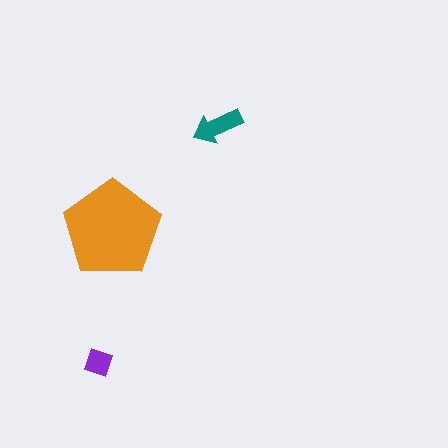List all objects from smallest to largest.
The purple diamond, the teal arrow, the orange pentagon.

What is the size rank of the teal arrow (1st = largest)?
2nd.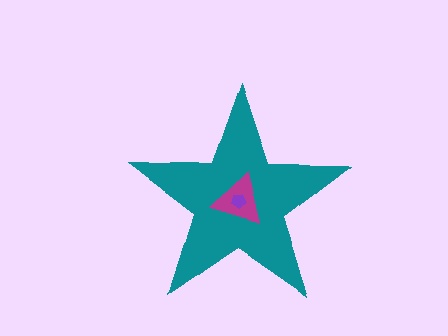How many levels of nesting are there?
3.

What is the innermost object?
The purple pentagon.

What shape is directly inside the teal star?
The magenta triangle.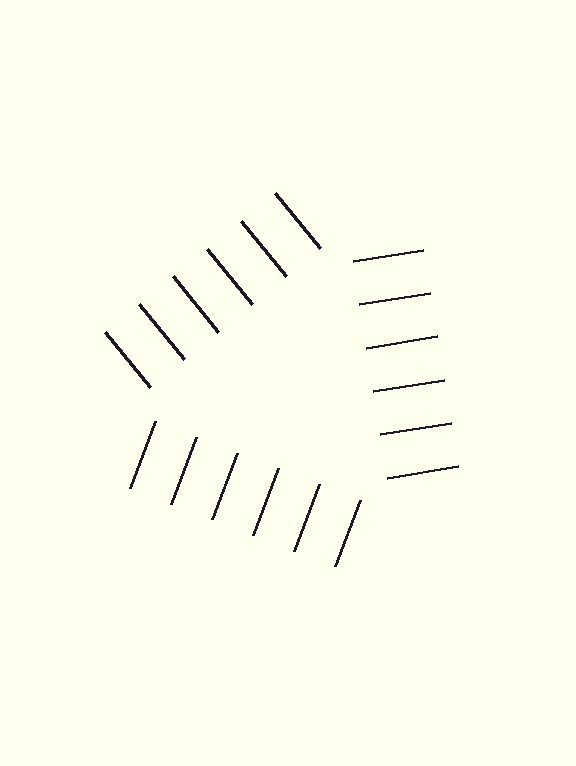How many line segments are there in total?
18 — 6 along each of the 3 edges.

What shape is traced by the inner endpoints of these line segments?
An illusory triangle — the line segments terminate on its edges but no continuous stroke is drawn.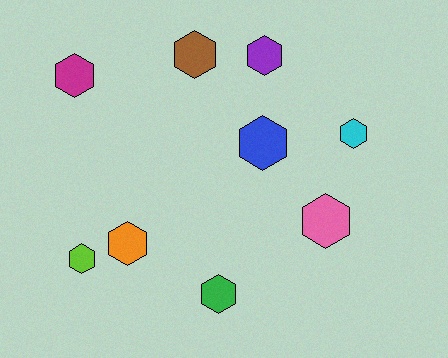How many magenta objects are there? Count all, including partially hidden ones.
There is 1 magenta object.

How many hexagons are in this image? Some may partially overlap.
There are 9 hexagons.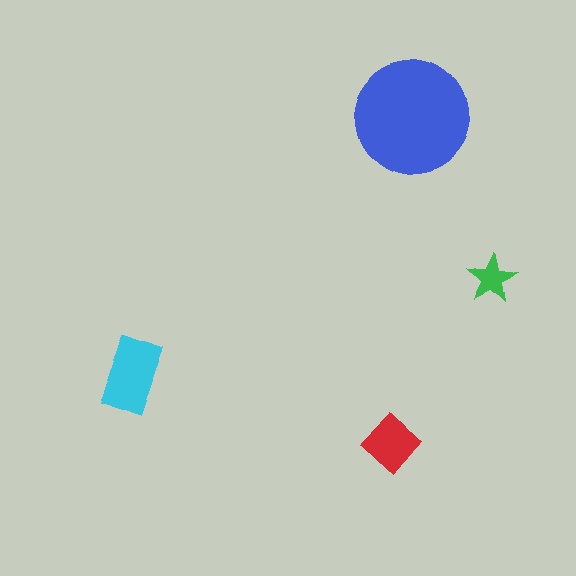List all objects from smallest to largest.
The green star, the red diamond, the cyan rectangle, the blue circle.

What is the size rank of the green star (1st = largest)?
4th.